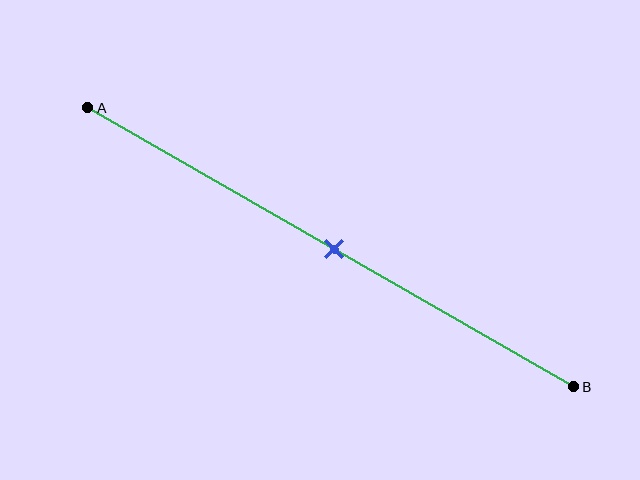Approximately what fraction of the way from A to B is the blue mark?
The blue mark is approximately 50% of the way from A to B.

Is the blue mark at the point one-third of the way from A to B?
No, the mark is at about 50% from A, not at the 33% one-third point.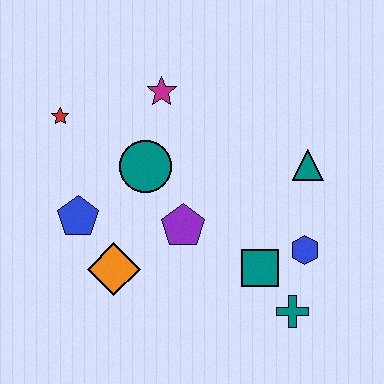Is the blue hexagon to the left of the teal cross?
No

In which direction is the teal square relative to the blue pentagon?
The teal square is to the right of the blue pentagon.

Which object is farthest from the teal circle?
The teal cross is farthest from the teal circle.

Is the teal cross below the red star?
Yes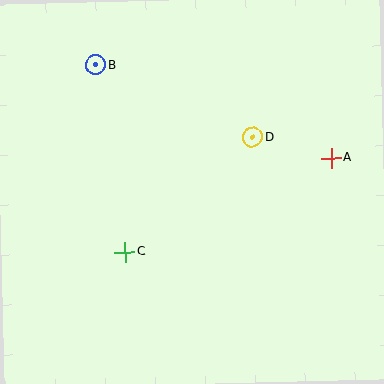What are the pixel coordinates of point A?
Point A is at (332, 158).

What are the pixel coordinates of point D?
Point D is at (252, 137).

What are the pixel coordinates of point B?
Point B is at (96, 65).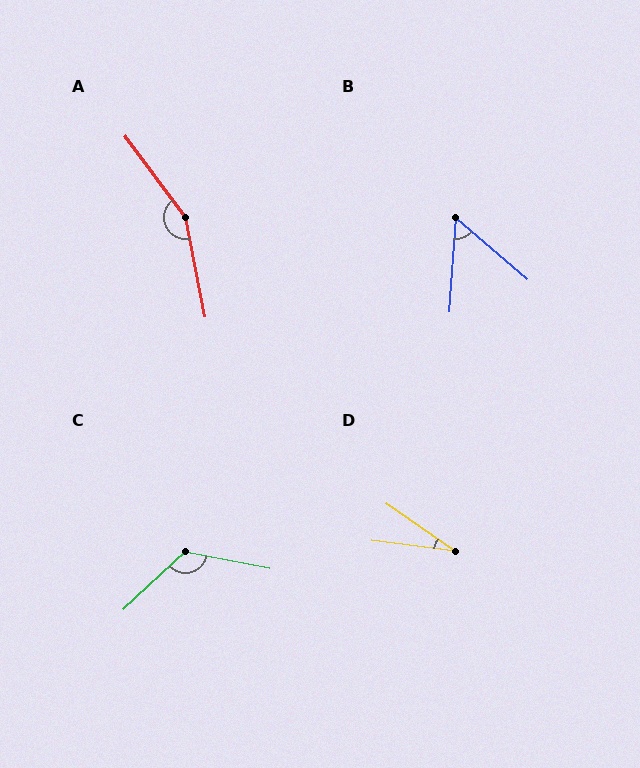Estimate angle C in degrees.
Approximately 126 degrees.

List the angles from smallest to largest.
D (28°), B (53°), C (126°), A (154°).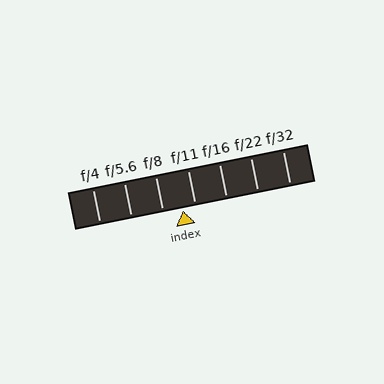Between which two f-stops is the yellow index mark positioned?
The index mark is between f/8 and f/11.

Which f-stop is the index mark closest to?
The index mark is closest to f/11.